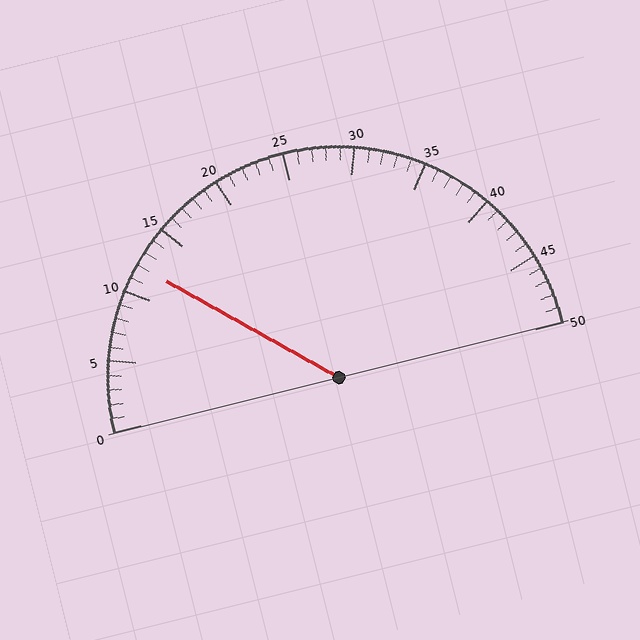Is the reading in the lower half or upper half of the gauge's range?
The reading is in the lower half of the range (0 to 50).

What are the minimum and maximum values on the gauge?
The gauge ranges from 0 to 50.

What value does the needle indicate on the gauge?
The needle indicates approximately 12.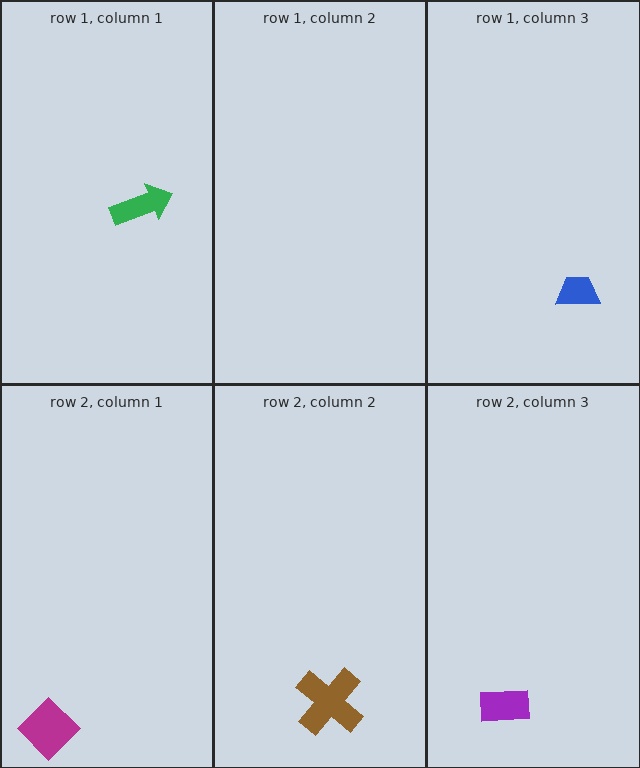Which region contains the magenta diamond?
The row 2, column 1 region.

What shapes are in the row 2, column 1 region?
The magenta diamond.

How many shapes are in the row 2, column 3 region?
1.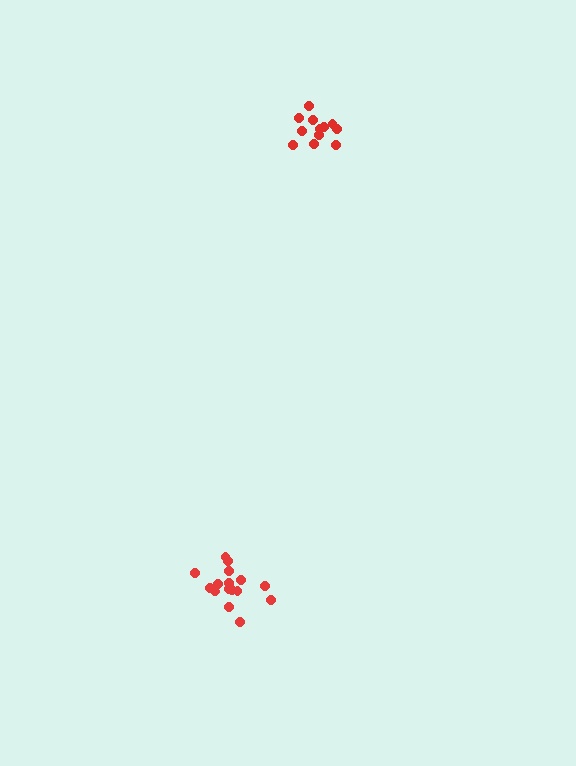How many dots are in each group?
Group 1: 12 dots, Group 2: 16 dots (28 total).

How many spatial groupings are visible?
There are 2 spatial groupings.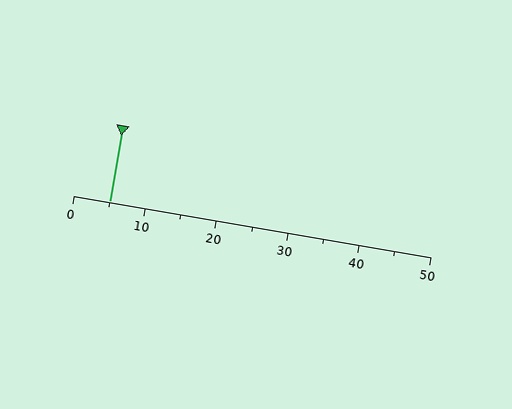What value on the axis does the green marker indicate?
The marker indicates approximately 5.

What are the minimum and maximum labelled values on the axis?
The axis runs from 0 to 50.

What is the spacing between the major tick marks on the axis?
The major ticks are spaced 10 apart.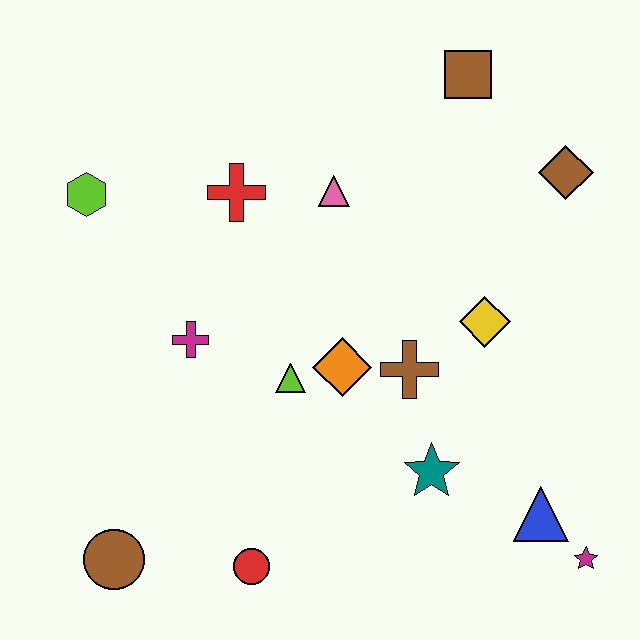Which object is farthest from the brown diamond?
The brown circle is farthest from the brown diamond.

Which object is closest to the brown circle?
The red circle is closest to the brown circle.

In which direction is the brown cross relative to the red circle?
The brown cross is above the red circle.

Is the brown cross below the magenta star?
No